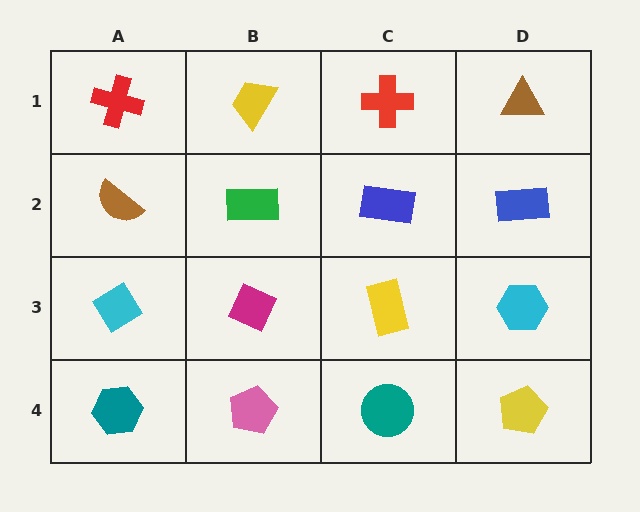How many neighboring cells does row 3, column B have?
4.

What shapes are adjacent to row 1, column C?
A blue rectangle (row 2, column C), a yellow trapezoid (row 1, column B), a brown triangle (row 1, column D).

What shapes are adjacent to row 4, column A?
A cyan diamond (row 3, column A), a pink pentagon (row 4, column B).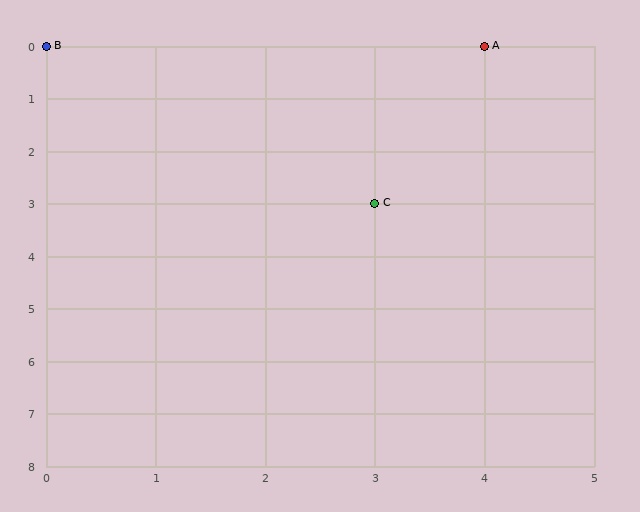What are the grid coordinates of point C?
Point C is at grid coordinates (3, 3).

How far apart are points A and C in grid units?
Points A and C are 1 column and 3 rows apart (about 3.2 grid units diagonally).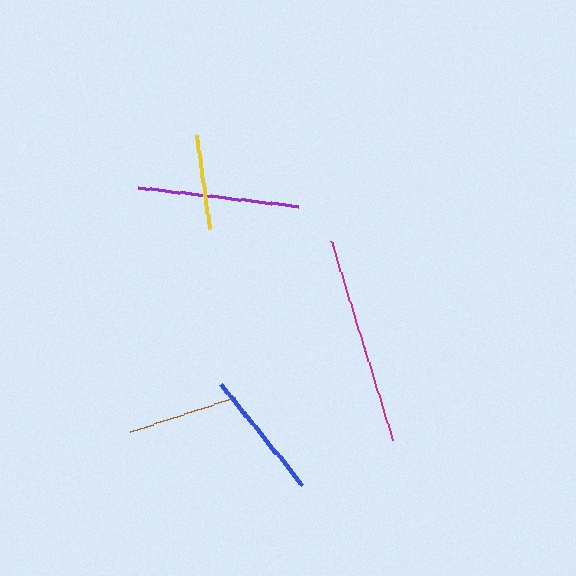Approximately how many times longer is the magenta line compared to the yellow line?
The magenta line is approximately 2.2 times the length of the yellow line.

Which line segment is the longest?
The magenta line is the longest at approximately 209 pixels.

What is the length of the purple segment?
The purple segment is approximately 161 pixels long.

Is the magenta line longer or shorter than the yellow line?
The magenta line is longer than the yellow line.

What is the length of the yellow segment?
The yellow segment is approximately 95 pixels long.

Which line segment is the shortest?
The yellow line is the shortest at approximately 95 pixels.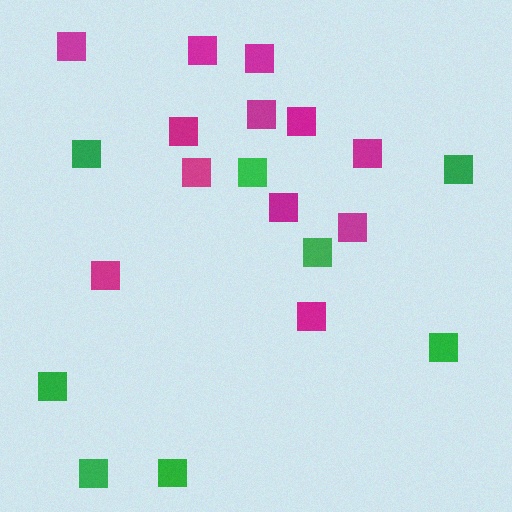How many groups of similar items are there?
There are 2 groups: one group of magenta squares (12) and one group of green squares (8).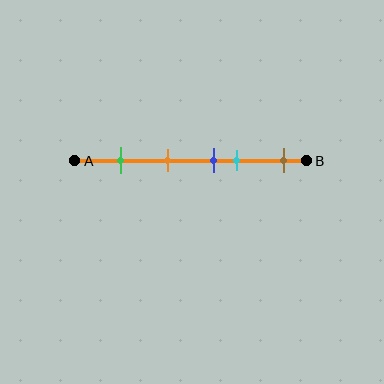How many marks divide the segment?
There are 5 marks dividing the segment.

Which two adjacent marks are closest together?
The blue and cyan marks are the closest adjacent pair.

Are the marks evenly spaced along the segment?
No, the marks are not evenly spaced.